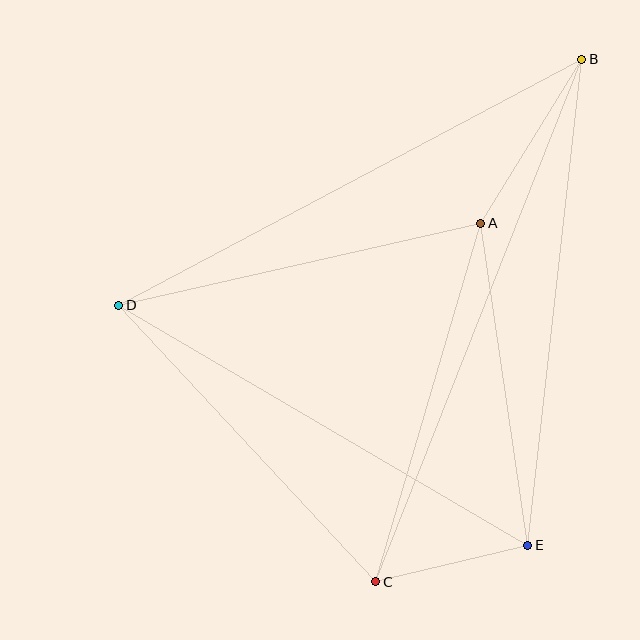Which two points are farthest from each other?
Points B and C are farthest from each other.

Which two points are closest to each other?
Points C and E are closest to each other.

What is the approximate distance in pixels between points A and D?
The distance between A and D is approximately 371 pixels.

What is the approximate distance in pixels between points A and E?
The distance between A and E is approximately 325 pixels.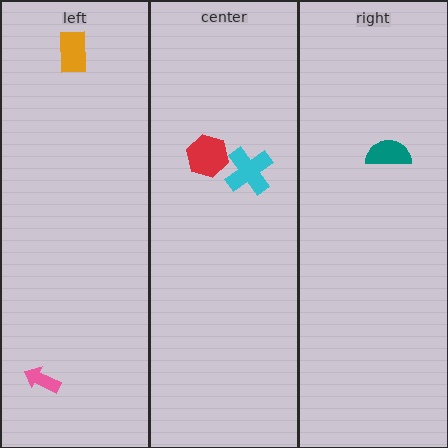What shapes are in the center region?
The cyan cross, the red hexagon.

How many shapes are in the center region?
2.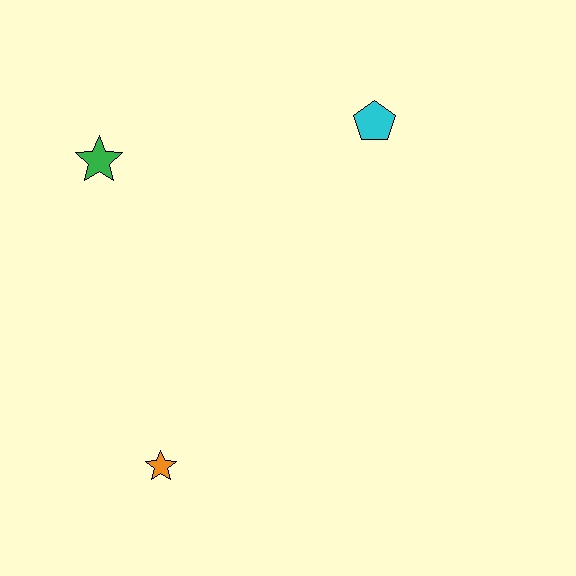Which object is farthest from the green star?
The orange star is farthest from the green star.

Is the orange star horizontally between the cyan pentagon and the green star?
Yes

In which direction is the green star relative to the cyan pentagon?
The green star is to the left of the cyan pentagon.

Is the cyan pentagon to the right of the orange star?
Yes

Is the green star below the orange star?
No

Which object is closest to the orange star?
The green star is closest to the orange star.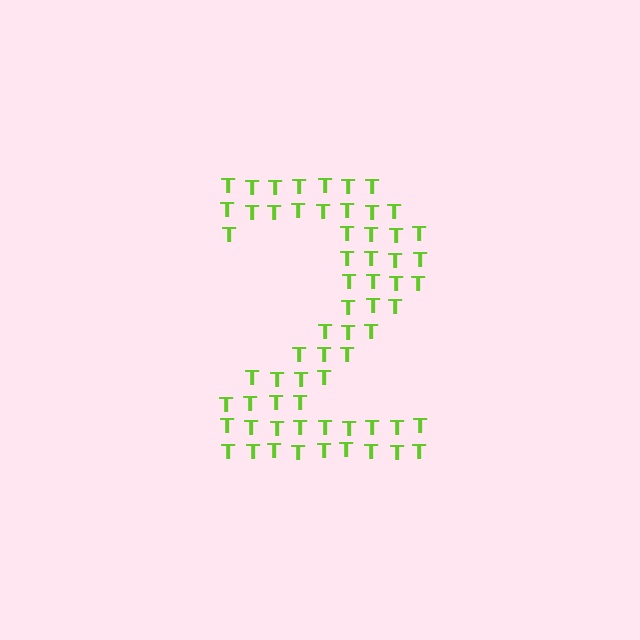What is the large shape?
The large shape is the digit 2.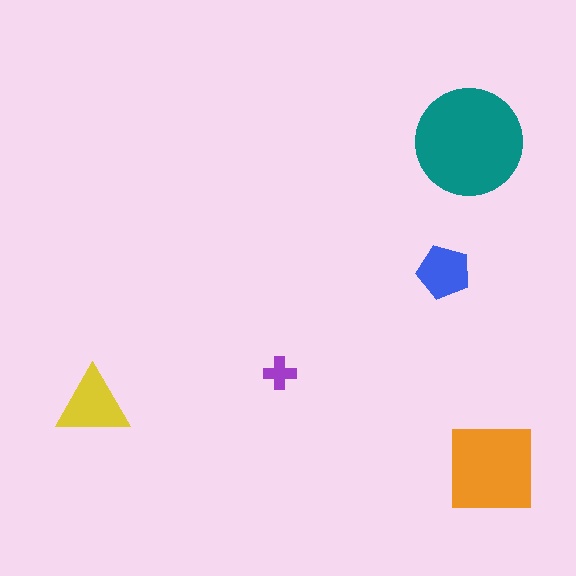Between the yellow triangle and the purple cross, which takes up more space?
The yellow triangle.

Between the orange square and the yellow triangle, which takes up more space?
The orange square.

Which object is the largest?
The teal circle.